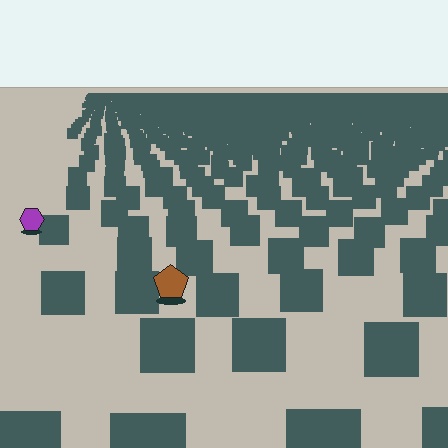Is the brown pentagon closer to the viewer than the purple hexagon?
Yes. The brown pentagon is closer — you can tell from the texture gradient: the ground texture is coarser near it.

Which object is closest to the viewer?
The brown pentagon is closest. The texture marks near it are larger and more spread out.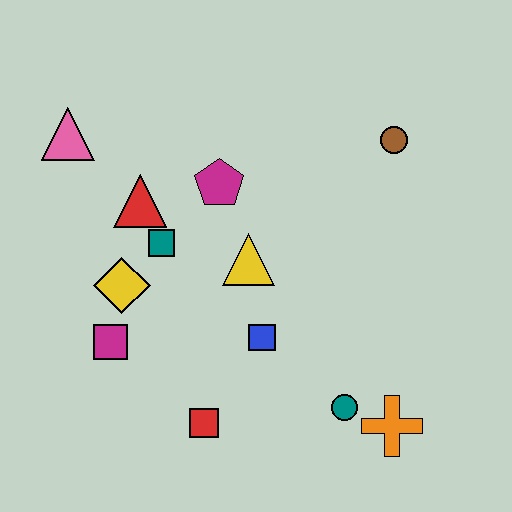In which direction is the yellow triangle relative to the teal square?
The yellow triangle is to the right of the teal square.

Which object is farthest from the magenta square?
The brown circle is farthest from the magenta square.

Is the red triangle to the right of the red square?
No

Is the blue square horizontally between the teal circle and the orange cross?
No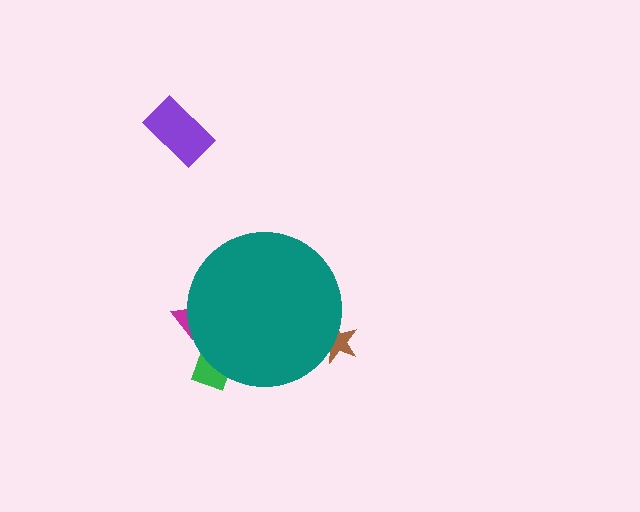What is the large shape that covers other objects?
A teal circle.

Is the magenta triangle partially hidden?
Yes, the magenta triangle is partially hidden behind the teal circle.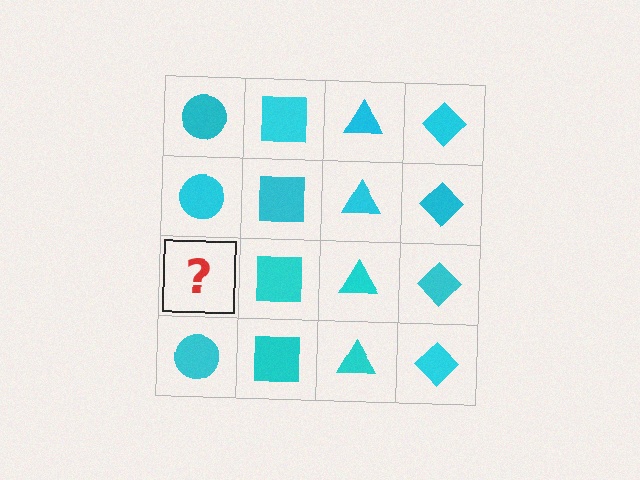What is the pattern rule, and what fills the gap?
The rule is that each column has a consistent shape. The gap should be filled with a cyan circle.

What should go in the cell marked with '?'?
The missing cell should contain a cyan circle.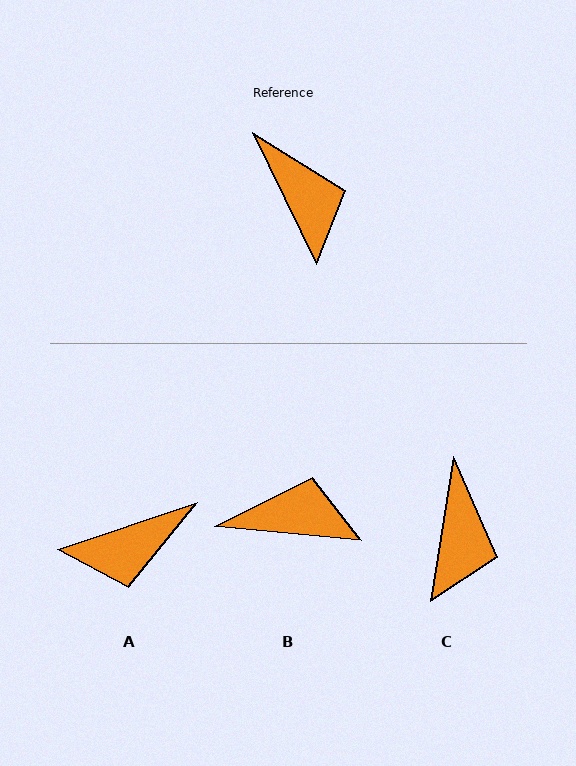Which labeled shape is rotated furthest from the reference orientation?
A, about 97 degrees away.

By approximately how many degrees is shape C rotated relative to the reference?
Approximately 35 degrees clockwise.